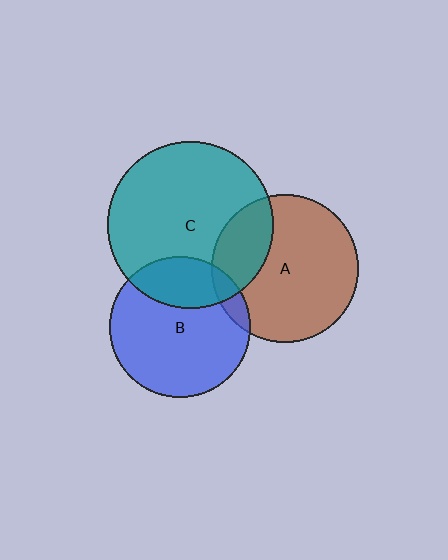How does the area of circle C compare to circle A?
Approximately 1.3 times.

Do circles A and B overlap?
Yes.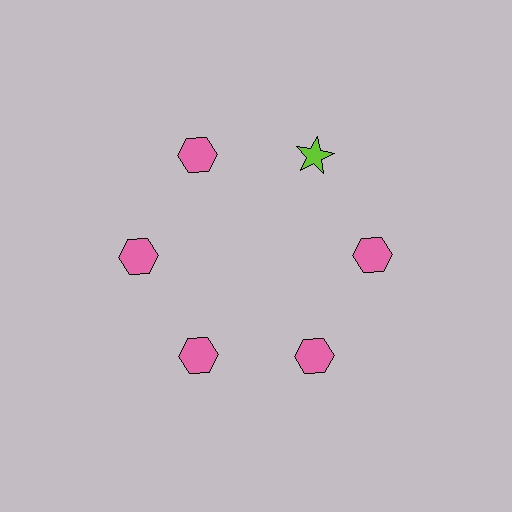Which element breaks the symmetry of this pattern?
The lime star at roughly the 1 o'clock position breaks the symmetry. All other shapes are pink hexagons.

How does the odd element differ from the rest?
It differs in both color (lime instead of pink) and shape (star instead of hexagon).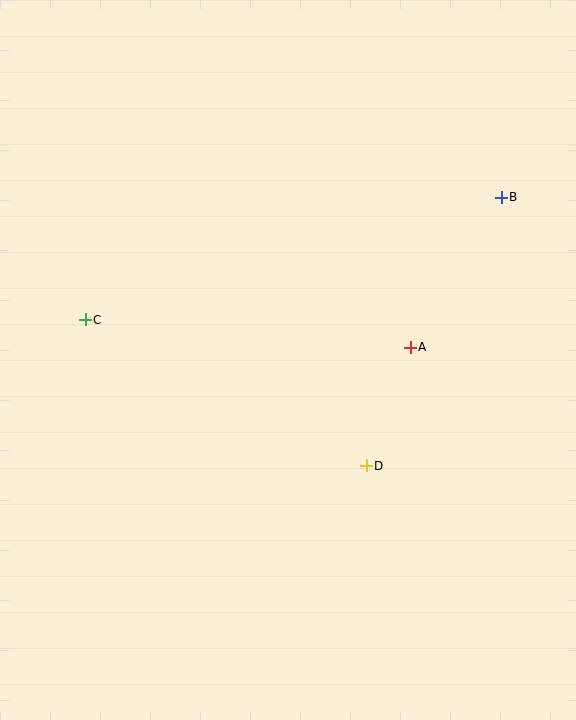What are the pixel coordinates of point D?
Point D is at (366, 466).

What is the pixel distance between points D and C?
The distance between D and C is 317 pixels.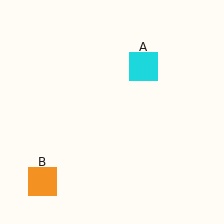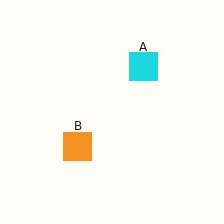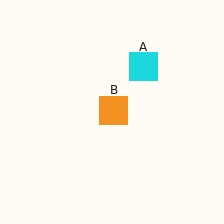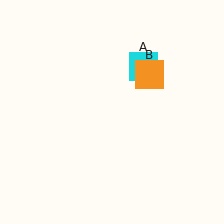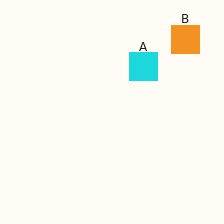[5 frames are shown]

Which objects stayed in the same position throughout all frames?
Cyan square (object A) remained stationary.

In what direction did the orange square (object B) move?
The orange square (object B) moved up and to the right.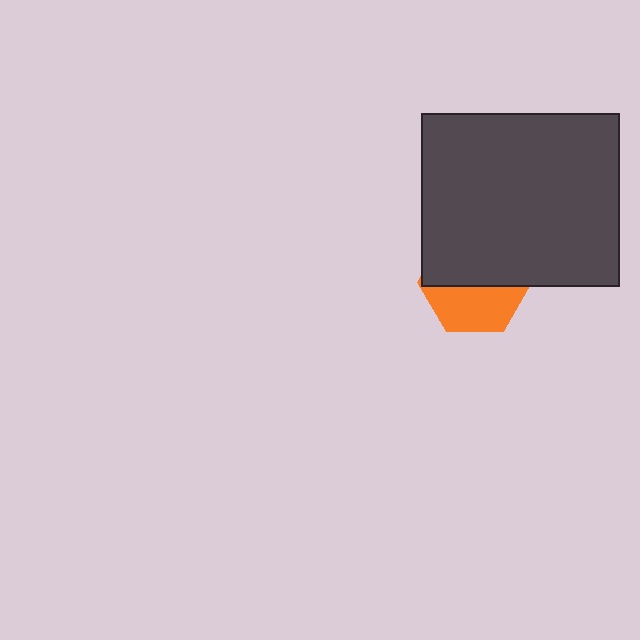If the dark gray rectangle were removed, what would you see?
You would see the complete orange hexagon.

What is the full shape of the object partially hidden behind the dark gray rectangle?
The partially hidden object is an orange hexagon.